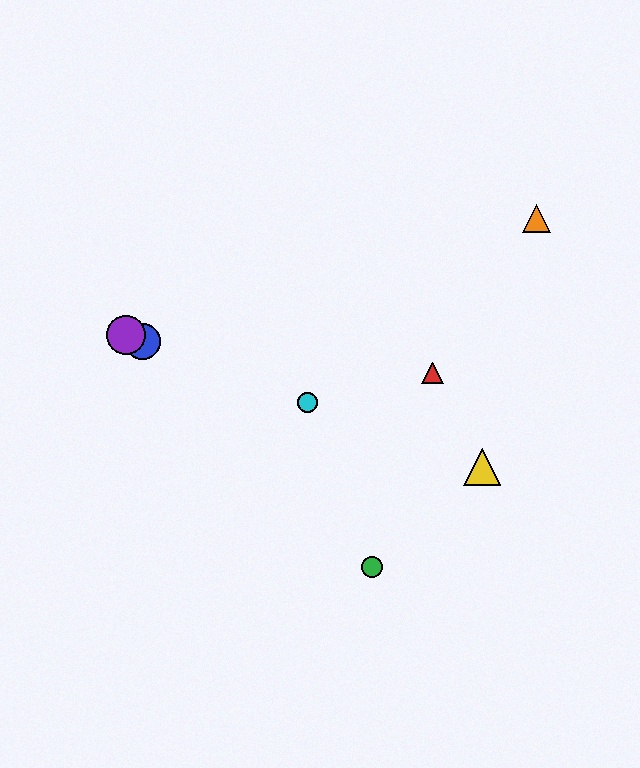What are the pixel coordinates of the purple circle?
The purple circle is at (126, 335).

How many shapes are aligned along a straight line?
4 shapes (the blue circle, the yellow triangle, the purple circle, the cyan circle) are aligned along a straight line.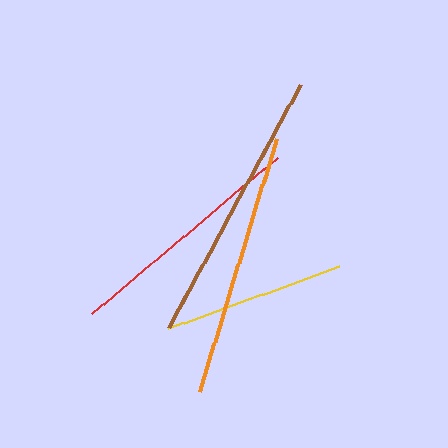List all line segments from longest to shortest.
From longest to shortest: brown, orange, red, yellow.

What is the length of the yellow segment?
The yellow segment is approximately 183 pixels long.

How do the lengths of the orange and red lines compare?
The orange and red lines are approximately the same length.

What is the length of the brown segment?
The brown segment is approximately 277 pixels long.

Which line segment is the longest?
The brown line is the longest at approximately 277 pixels.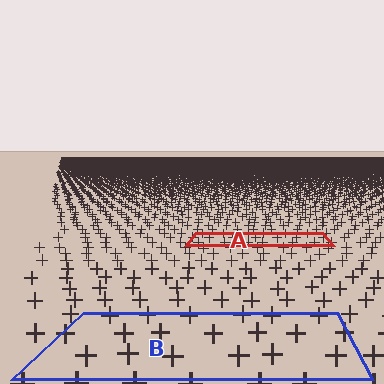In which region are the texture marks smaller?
The texture marks are smaller in region A, because it is farther away.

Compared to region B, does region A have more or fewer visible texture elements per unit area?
Region A has more texture elements per unit area — they are packed more densely because it is farther away.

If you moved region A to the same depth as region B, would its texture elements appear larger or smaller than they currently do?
They would appear larger. At a closer depth, the same texture elements are projected at a bigger on-screen size.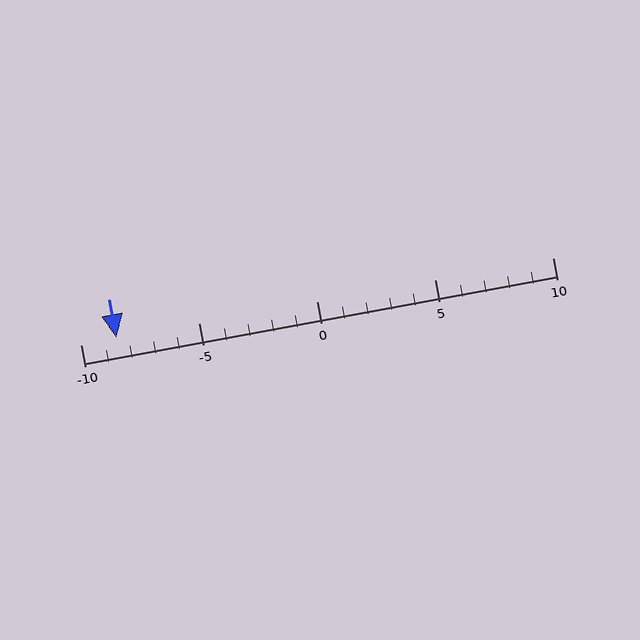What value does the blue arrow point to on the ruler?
The blue arrow points to approximately -8.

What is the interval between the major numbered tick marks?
The major tick marks are spaced 5 units apart.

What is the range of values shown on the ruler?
The ruler shows values from -10 to 10.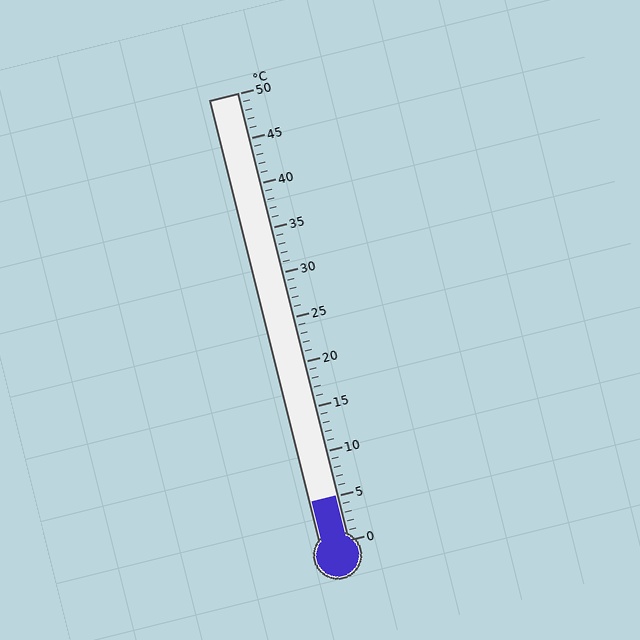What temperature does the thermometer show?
The thermometer shows approximately 5°C.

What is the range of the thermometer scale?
The thermometer scale ranges from 0°C to 50°C.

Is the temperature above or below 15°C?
The temperature is below 15°C.